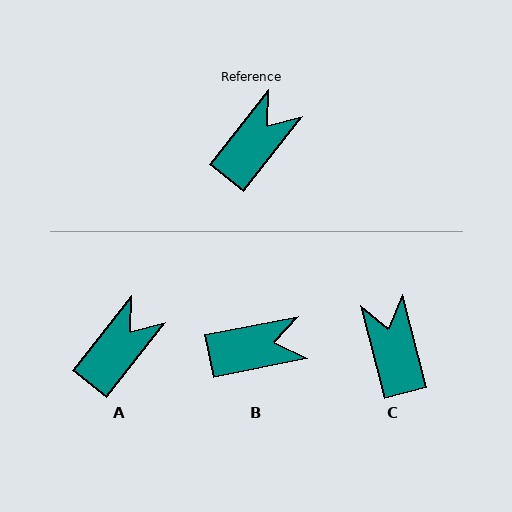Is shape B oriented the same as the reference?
No, it is off by about 41 degrees.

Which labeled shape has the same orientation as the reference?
A.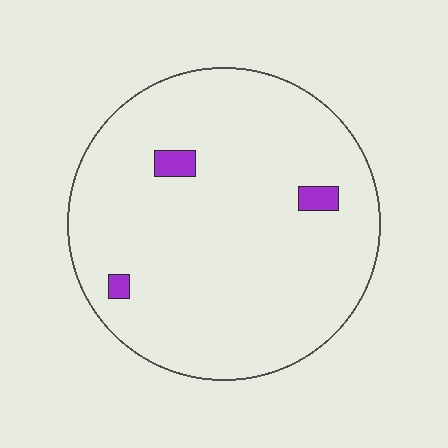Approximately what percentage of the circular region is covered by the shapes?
Approximately 5%.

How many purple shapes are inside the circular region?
3.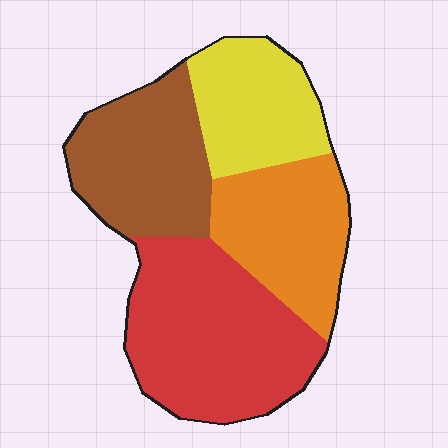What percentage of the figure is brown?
Brown takes up between a sixth and a third of the figure.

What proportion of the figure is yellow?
Yellow covers roughly 20% of the figure.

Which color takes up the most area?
Red, at roughly 35%.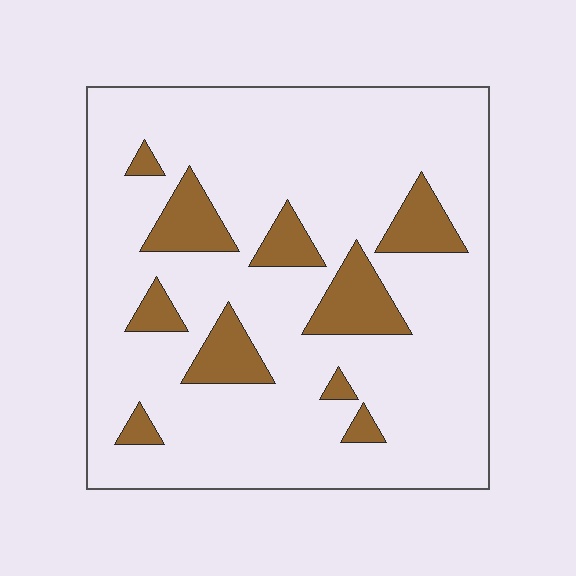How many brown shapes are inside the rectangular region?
10.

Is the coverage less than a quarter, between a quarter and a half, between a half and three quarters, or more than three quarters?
Less than a quarter.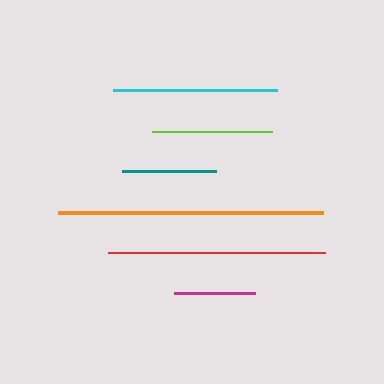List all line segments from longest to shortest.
From longest to shortest: orange, red, cyan, lime, teal, magenta.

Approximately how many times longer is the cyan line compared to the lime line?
The cyan line is approximately 1.4 times the length of the lime line.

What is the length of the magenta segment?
The magenta segment is approximately 81 pixels long.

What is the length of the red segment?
The red segment is approximately 218 pixels long.